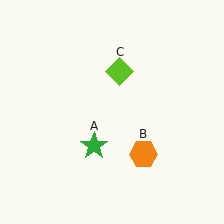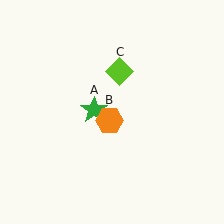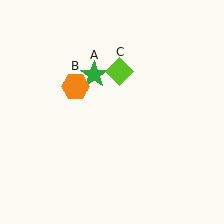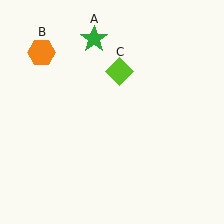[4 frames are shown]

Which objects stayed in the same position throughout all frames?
Lime diamond (object C) remained stationary.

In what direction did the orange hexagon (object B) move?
The orange hexagon (object B) moved up and to the left.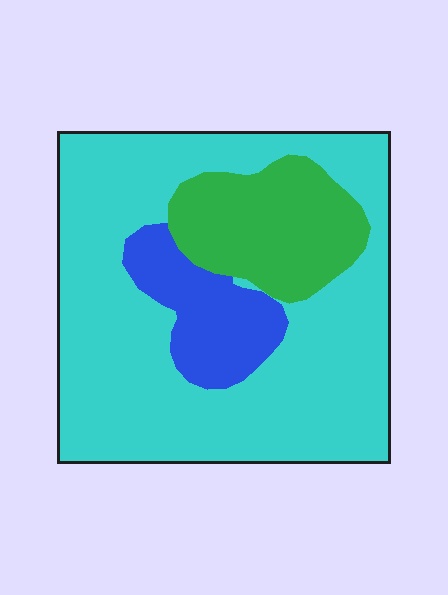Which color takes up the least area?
Blue, at roughly 15%.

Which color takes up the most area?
Cyan, at roughly 70%.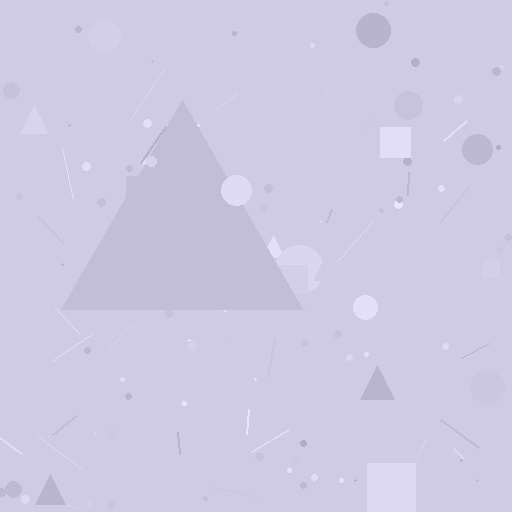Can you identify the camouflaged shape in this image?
The camouflaged shape is a triangle.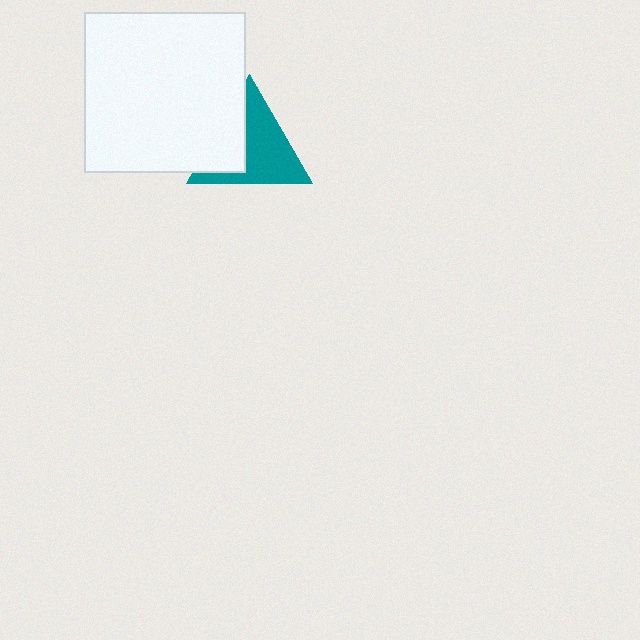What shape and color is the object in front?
The object in front is a white square.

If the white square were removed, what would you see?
You would see the complete teal triangle.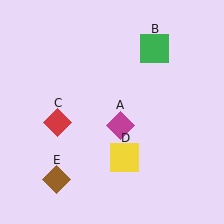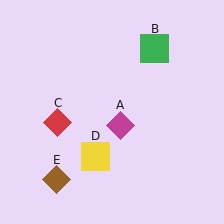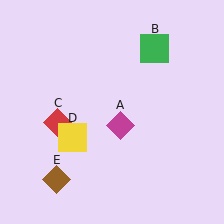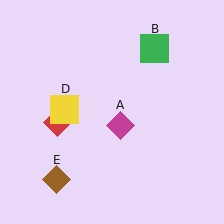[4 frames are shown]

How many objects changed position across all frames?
1 object changed position: yellow square (object D).